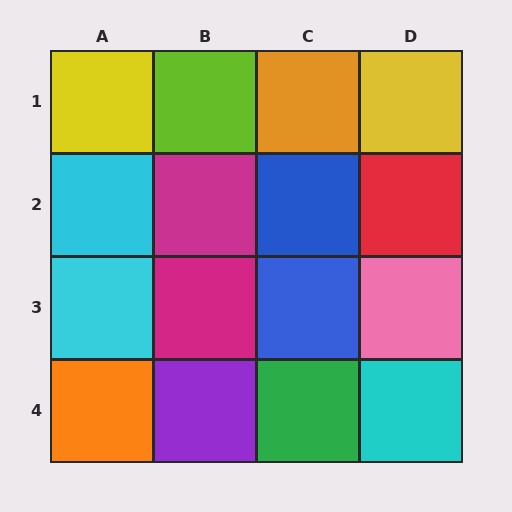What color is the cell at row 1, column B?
Lime.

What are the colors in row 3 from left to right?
Cyan, magenta, blue, pink.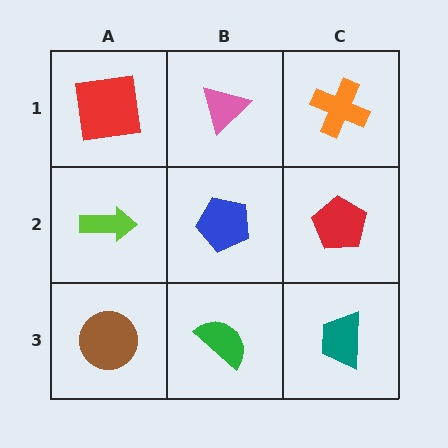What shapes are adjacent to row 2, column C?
An orange cross (row 1, column C), a teal trapezoid (row 3, column C), a blue pentagon (row 2, column B).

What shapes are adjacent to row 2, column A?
A red square (row 1, column A), a brown circle (row 3, column A), a blue pentagon (row 2, column B).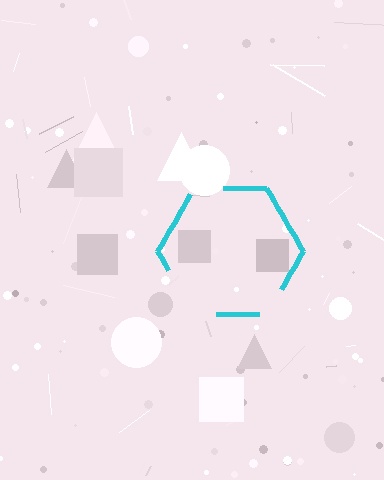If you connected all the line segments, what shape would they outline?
They would outline a hexagon.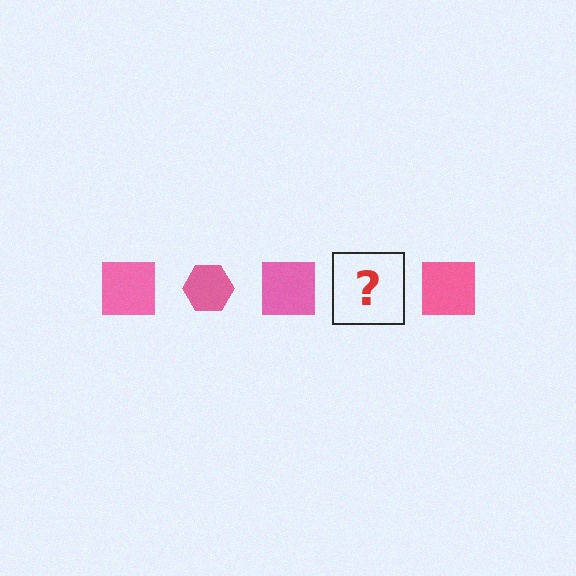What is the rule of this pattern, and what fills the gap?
The rule is that the pattern cycles through square, hexagon shapes in pink. The gap should be filled with a pink hexagon.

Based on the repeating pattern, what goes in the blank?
The blank should be a pink hexagon.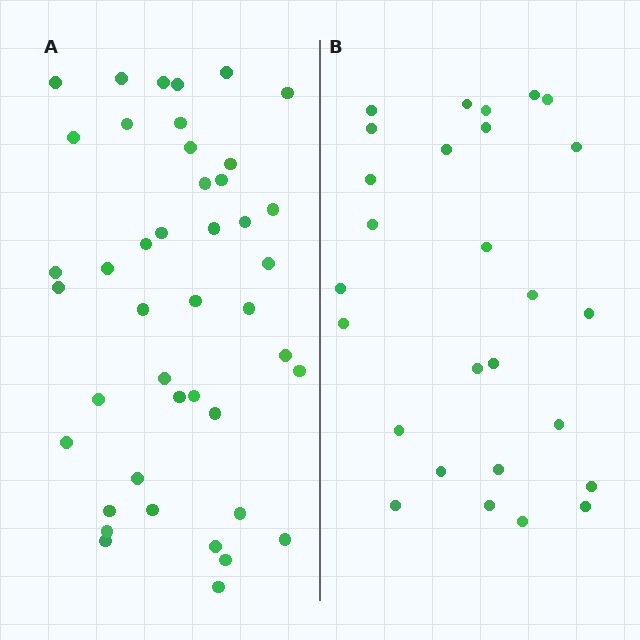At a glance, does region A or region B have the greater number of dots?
Region A (the left region) has more dots.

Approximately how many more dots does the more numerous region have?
Region A has approximately 15 more dots than region B.